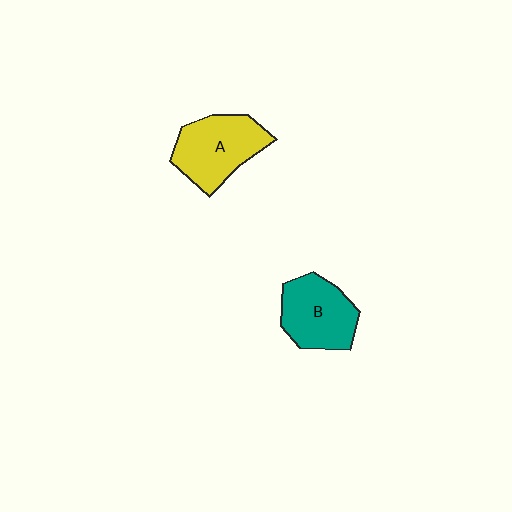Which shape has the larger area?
Shape A (yellow).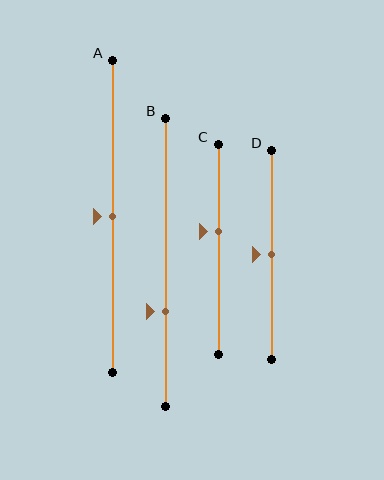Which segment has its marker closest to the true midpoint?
Segment A has its marker closest to the true midpoint.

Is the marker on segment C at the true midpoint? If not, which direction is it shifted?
No, the marker on segment C is shifted upward by about 8% of the segment length.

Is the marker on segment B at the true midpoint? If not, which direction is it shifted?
No, the marker on segment B is shifted downward by about 17% of the segment length.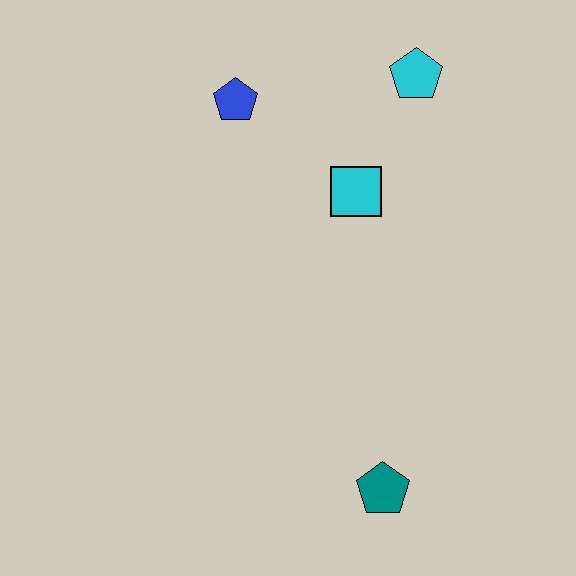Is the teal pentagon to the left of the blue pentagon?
No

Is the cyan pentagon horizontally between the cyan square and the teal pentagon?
No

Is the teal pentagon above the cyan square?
No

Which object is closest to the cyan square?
The cyan pentagon is closest to the cyan square.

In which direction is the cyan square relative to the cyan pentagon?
The cyan square is below the cyan pentagon.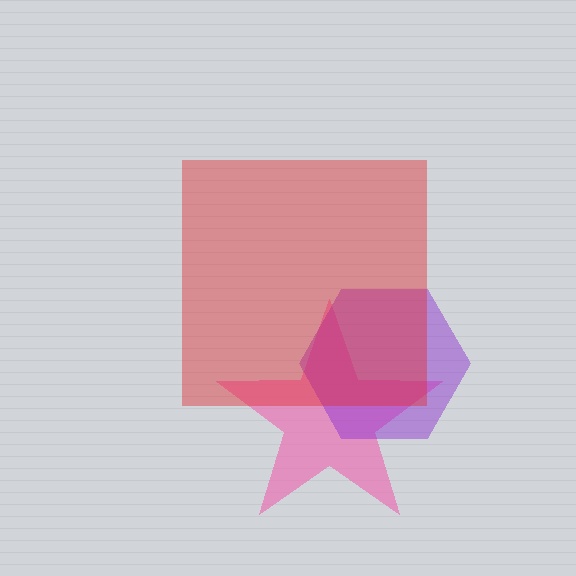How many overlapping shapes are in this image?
There are 3 overlapping shapes in the image.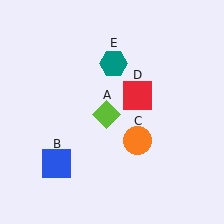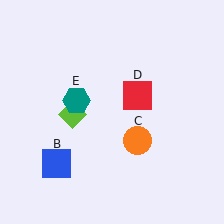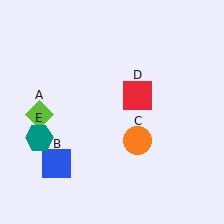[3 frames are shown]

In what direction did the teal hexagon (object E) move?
The teal hexagon (object E) moved down and to the left.